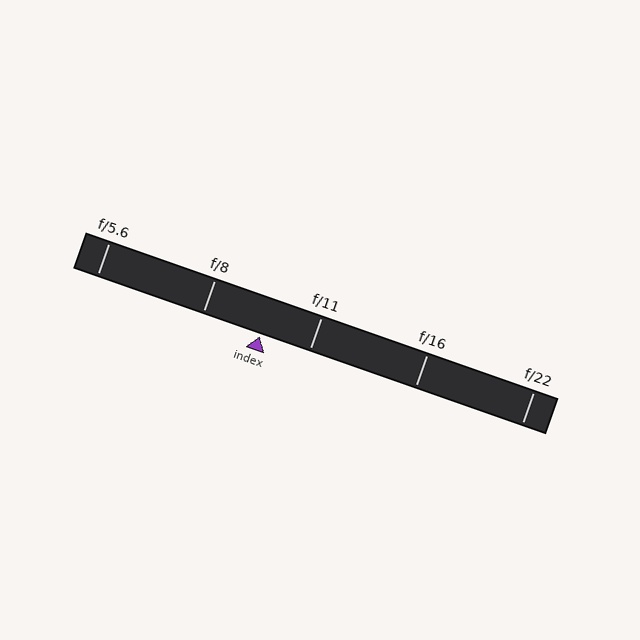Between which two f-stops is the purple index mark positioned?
The index mark is between f/8 and f/11.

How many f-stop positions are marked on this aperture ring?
There are 5 f-stop positions marked.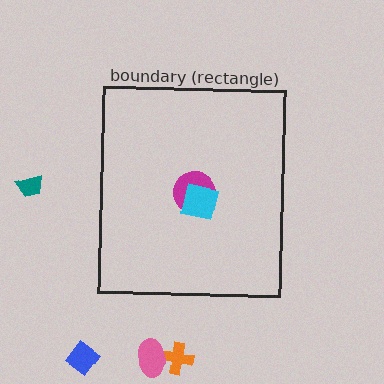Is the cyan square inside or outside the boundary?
Inside.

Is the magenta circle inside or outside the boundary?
Inside.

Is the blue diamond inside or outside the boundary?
Outside.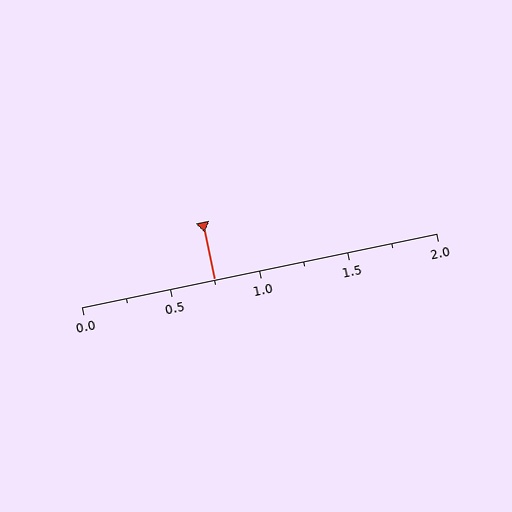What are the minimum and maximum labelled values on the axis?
The axis runs from 0.0 to 2.0.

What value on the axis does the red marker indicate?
The marker indicates approximately 0.75.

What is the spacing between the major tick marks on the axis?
The major ticks are spaced 0.5 apart.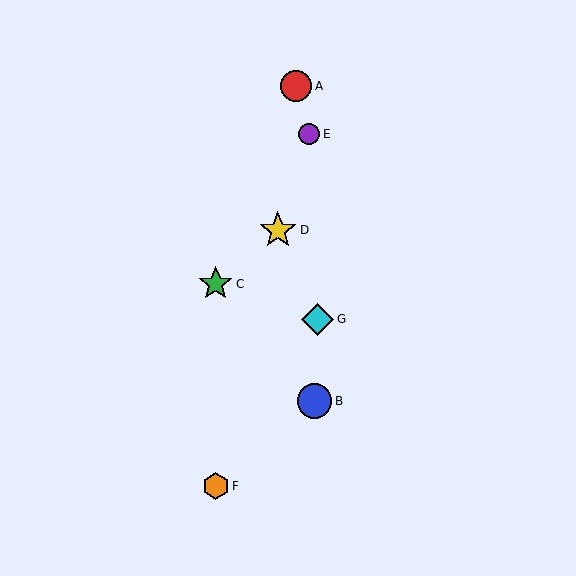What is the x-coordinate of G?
Object G is at x≈318.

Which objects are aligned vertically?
Objects C, F are aligned vertically.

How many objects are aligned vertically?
2 objects (C, F) are aligned vertically.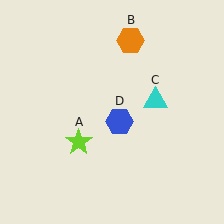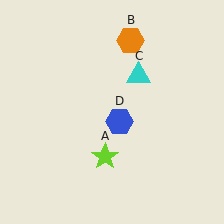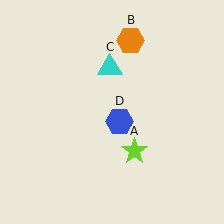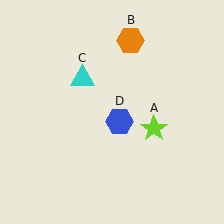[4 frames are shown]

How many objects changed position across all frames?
2 objects changed position: lime star (object A), cyan triangle (object C).